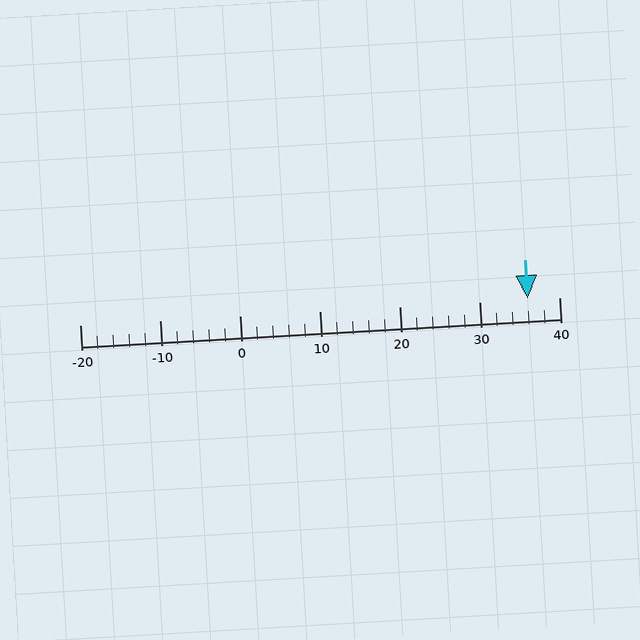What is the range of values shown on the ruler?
The ruler shows values from -20 to 40.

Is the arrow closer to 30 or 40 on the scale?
The arrow is closer to 40.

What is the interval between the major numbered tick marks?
The major tick marks are spaced 10 units apart.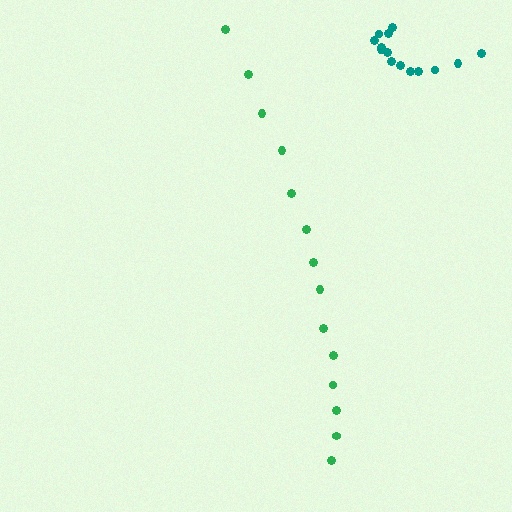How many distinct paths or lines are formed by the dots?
There are 2 distinct paths.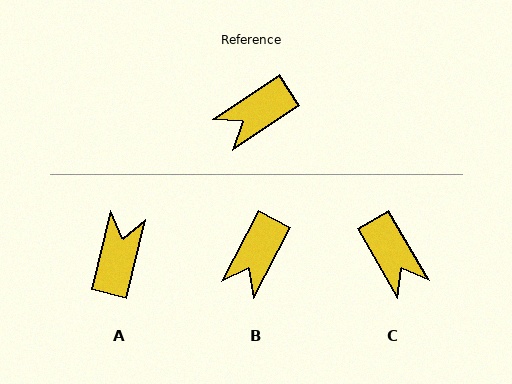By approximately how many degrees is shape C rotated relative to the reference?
Approximately 86 degrees counter-clockwise.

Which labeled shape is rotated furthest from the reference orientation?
A, about 138 degrees away.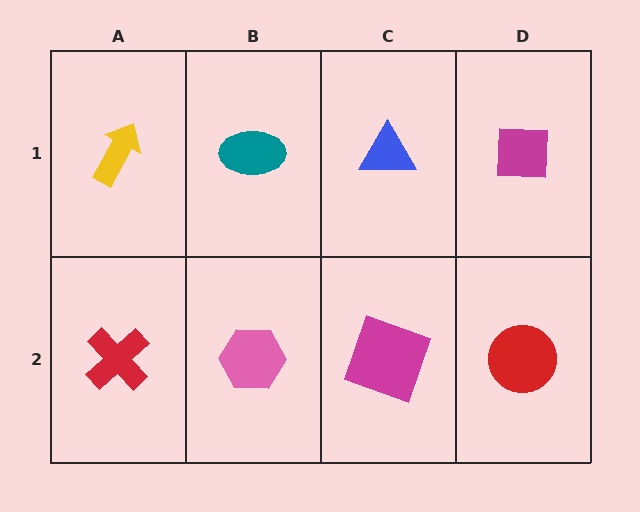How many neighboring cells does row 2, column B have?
3.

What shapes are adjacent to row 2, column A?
A yellow arrow (row 1, column A), a pink hexagon (row 2, column B).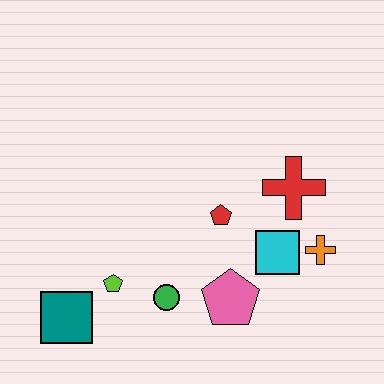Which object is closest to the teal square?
The lime pentagon is closest to the teal square.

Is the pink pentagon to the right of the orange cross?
No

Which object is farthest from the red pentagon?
The teal square is farthest from the red pentagon.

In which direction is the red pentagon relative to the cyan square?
The red pentagon is to the left of the cyan square.